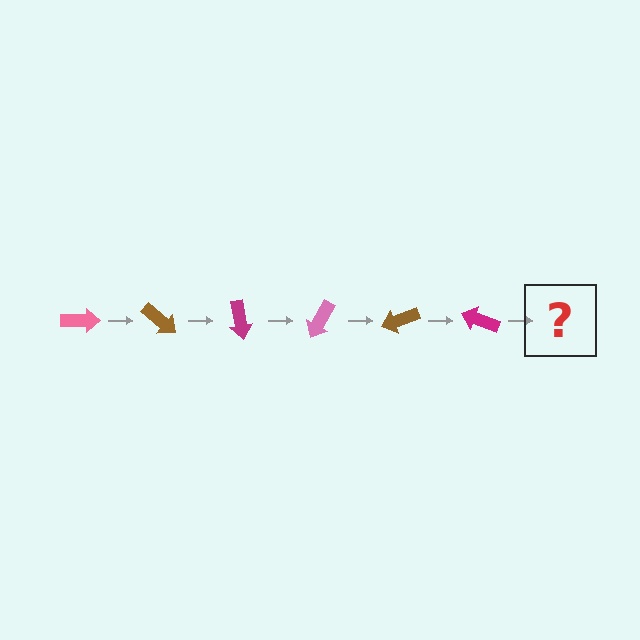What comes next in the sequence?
The next element should be a pink arrow, rotated 240 degrees from the start.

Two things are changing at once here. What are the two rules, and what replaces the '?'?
The two rules are that it rotates 40 degrees each step and the color cycles through pink, brown, and magenta. The '?' should be a pink arrow, rotated 240 degrees from the start.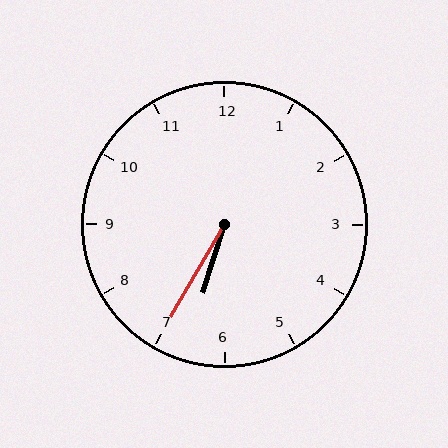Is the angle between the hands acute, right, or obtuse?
It is acute.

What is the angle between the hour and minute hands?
Approximately 12 degrees.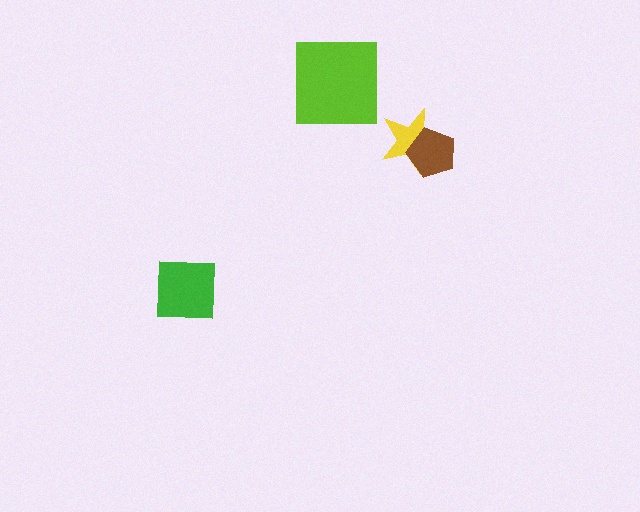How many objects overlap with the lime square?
0 objects overlap with the lime square.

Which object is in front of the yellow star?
The brown pentagon is in front of the yellow star.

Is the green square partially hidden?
No, no other shape covers it.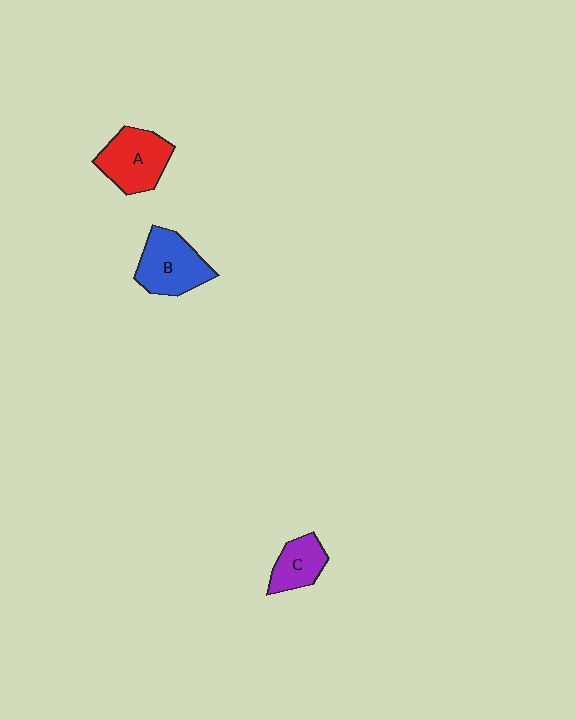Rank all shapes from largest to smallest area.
From largest to smallest: B (blue), A (red), C (purple).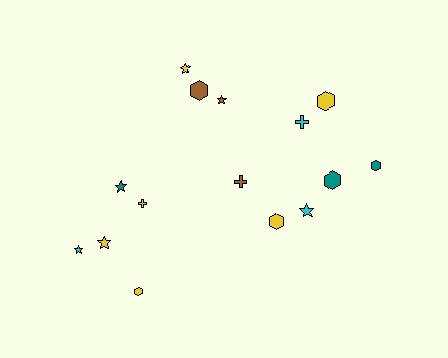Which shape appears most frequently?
Star, with 6 objects.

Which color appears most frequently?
Yellow, with 6 objects.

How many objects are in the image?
There are 15 objects.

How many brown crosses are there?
There is 1 brown cross.